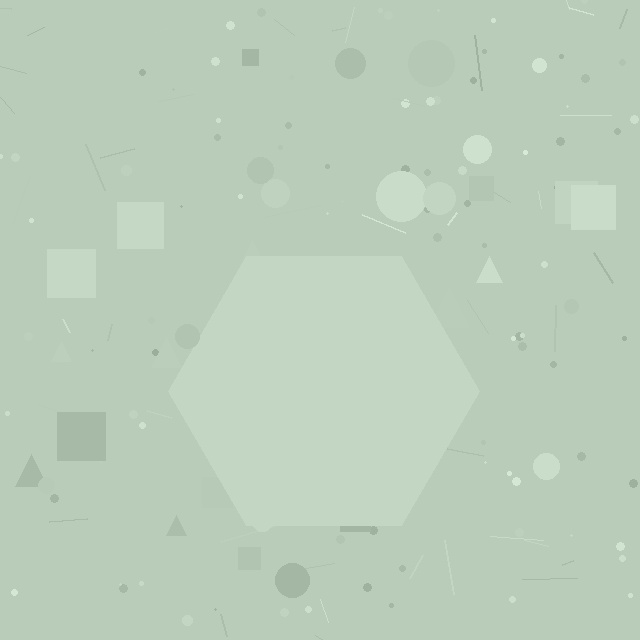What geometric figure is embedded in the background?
A hexagon is embedded in the background.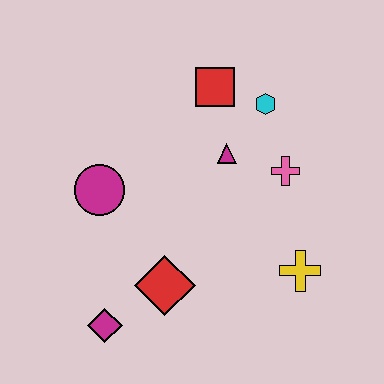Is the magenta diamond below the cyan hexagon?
Yes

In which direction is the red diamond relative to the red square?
The red diamond is below the red square.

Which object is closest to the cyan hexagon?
The red square is closest to the cyan hexagon.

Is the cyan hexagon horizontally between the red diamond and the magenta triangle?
No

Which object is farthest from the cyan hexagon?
The magenta diamond is farthest from the cyan hexagon.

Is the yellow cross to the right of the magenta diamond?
Yes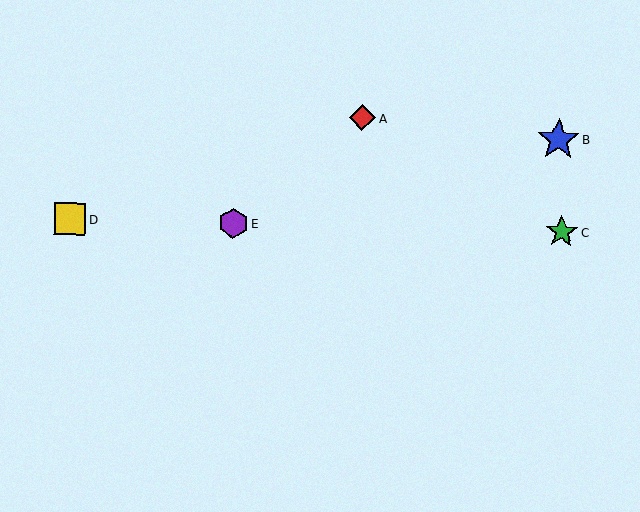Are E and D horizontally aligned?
Yes, both are at y≈223.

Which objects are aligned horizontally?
Objects C, D, E are aligned horizontally.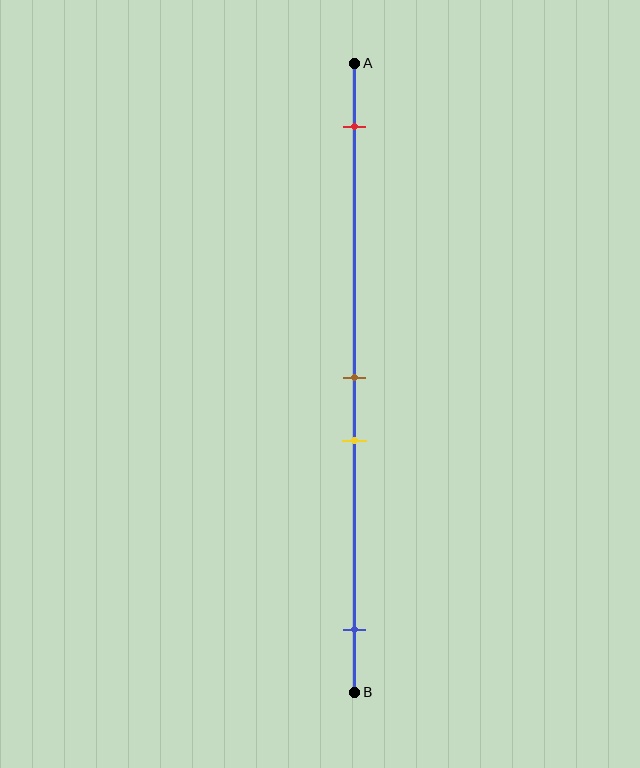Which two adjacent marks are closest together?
The brown and yellow marks are the closest adjacent pair.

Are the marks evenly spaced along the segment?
No, the marks are not evenly spaced.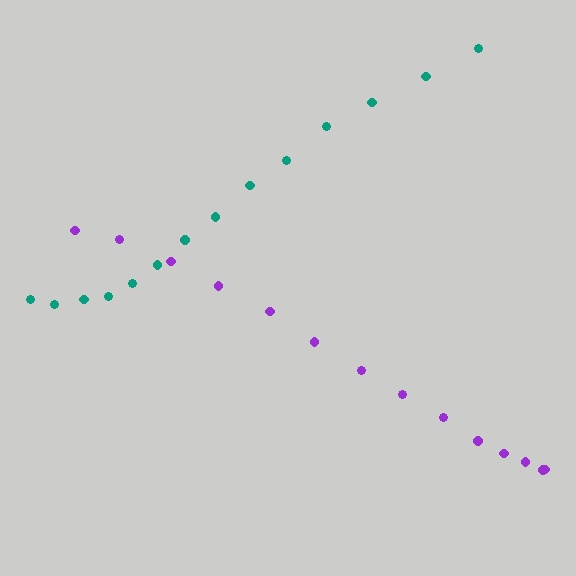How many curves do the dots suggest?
There are 2 distinct paths.